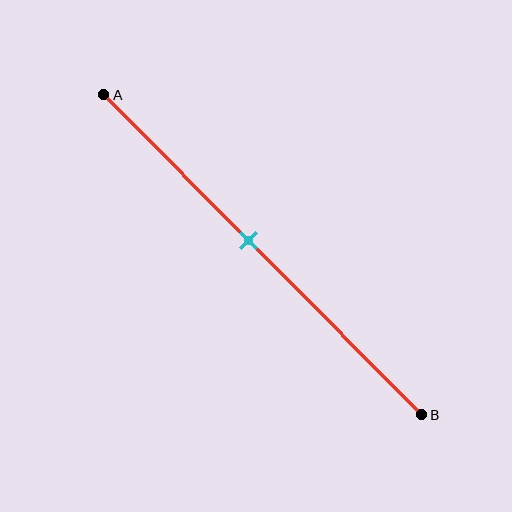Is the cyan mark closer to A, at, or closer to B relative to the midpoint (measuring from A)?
The cyan mark is closer to point A than the midpoint of segment AB.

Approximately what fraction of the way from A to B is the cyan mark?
The cyan mark is approximately 45% of the way from A to B.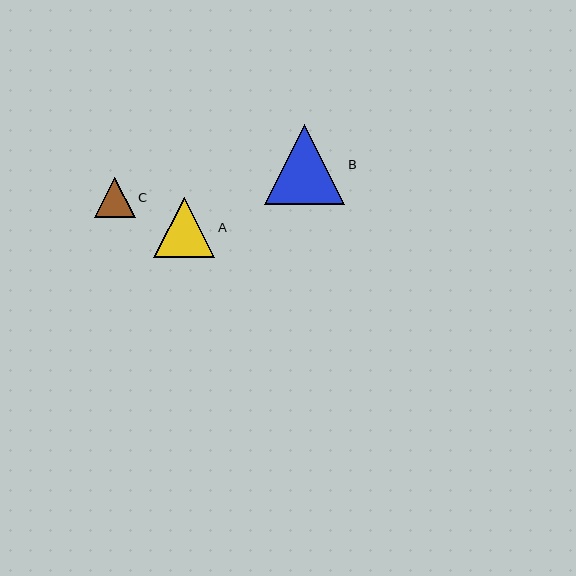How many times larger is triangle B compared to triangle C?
Triangle B is approximately 2.0 times the size of triangle C.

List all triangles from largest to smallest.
From largest to smallest: B, A, C.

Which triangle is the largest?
Triangle B is the largest with a size of approximately 81 pixels.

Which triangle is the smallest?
Triangle C is the smallest with a size of approximately 41 pixels.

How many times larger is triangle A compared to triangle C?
Triangle A is approximately 1.5 times the size of triangle C.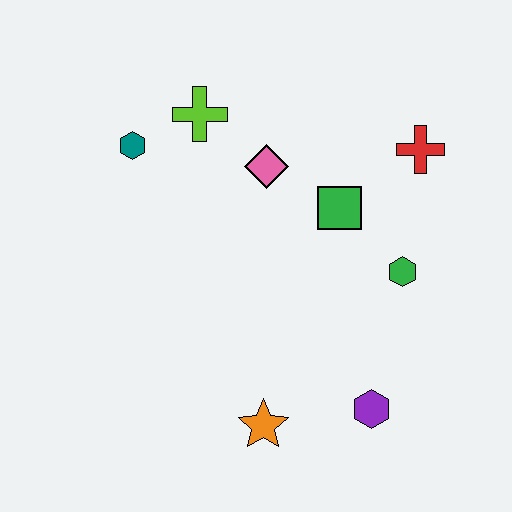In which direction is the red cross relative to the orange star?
The red cross is above the orange star.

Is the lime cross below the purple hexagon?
No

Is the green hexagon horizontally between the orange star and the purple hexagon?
No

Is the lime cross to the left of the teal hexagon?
No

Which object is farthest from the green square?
The orange star is farthest from the green square.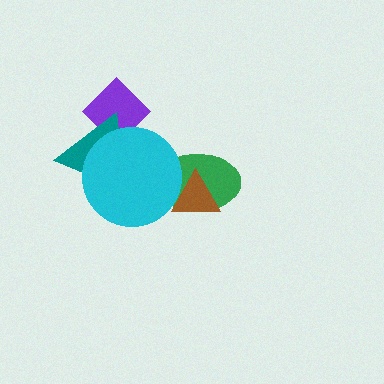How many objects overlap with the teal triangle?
2 objects overlap with the teal triangle.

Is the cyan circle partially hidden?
Yes, it is partially covered by another shape.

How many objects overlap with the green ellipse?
2 objects overlap with the green ellipse.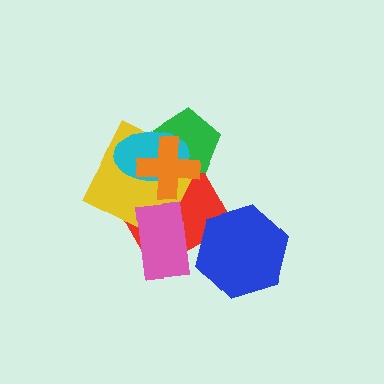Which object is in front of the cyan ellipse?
The orange cross is in front of the cyan ellipse.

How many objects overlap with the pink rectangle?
2 objects overlap with the pink rectangle.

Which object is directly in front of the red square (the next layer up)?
The yellow square is directly in front of the red square.